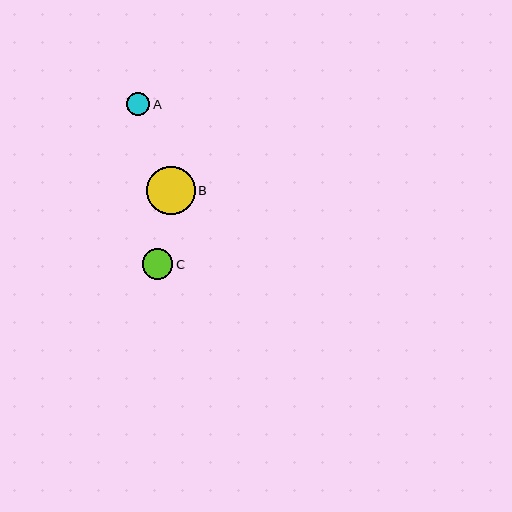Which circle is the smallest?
Circle A is the smallest with a size of approximately 23 pixels.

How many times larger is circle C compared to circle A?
Circle C is approximately 1.3 times the size of circle A.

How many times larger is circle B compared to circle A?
Circle B is approximately 2.1 times the size of circle A.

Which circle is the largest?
Circle B is the largest with a size of approximately 49 pixels.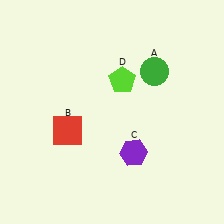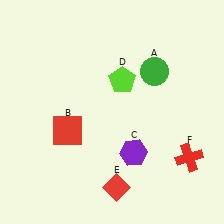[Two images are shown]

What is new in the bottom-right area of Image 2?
A red diamond (E) was added in the bottom-right area of Image 2.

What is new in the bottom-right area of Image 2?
A red cross (F) was added in the bottom-right area of Image 2.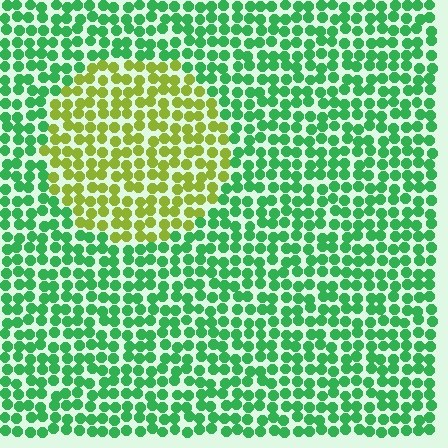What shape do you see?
I see a circle.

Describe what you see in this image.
The image is filled with small green elements in a uniform arrangement. A circle-shaped region is visible where the elements are tinted to a slightly different hue, forming a subtle color boundary.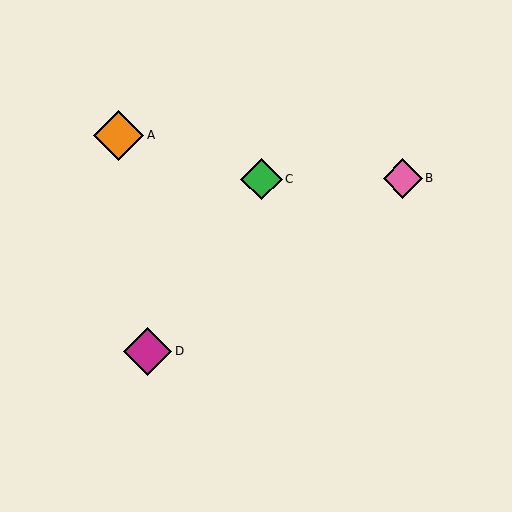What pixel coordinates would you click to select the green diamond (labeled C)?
Click at (261, 179) to select the green diamond C.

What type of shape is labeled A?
Shape A is an orange diamond.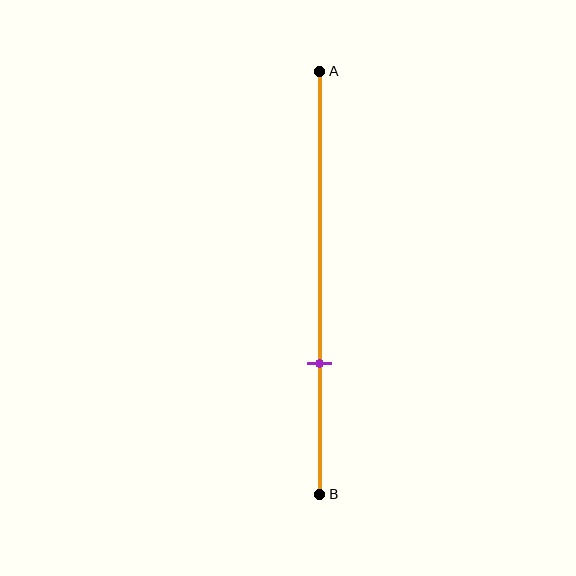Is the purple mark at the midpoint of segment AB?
No, the mark is at about 70% from A, not at the 50% midpoint.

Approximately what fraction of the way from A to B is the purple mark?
The purple mark is approximately 70% of the way from A to B.